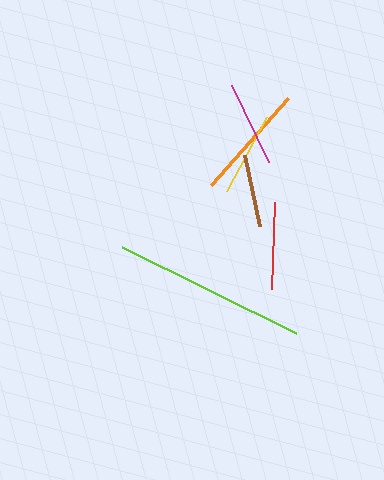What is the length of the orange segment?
The orange segment is approximately 116 pixels long.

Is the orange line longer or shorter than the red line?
The orange line is longer than the red line.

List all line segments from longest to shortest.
From longest to shortest: lime, orange, red, magenta, yellow, brown.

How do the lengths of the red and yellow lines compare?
The red and yellow lines are approximately the same length.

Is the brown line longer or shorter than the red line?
The red line is longer than the brown line.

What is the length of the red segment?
The red segment is approximately 88 pixels long.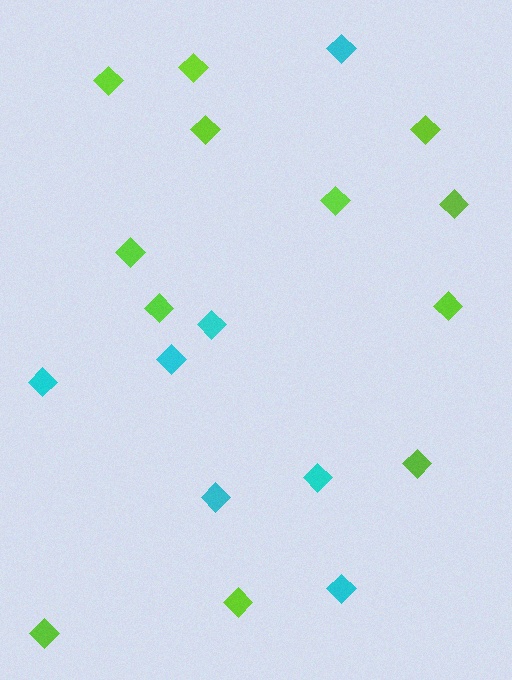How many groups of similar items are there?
There are 2 groups: one group of cyan diamonds (7) and one group of lime diamonds (12).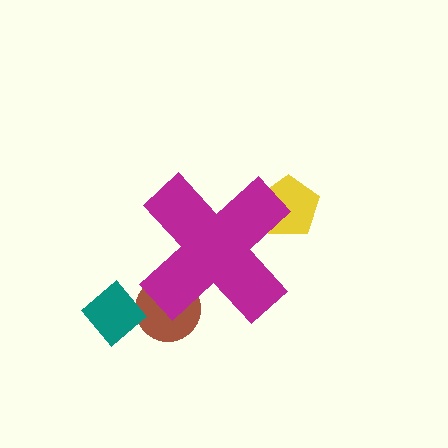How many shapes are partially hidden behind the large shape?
2 shapes are partially hidden.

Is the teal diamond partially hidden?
No, the teal diamond is fully visible.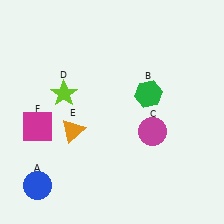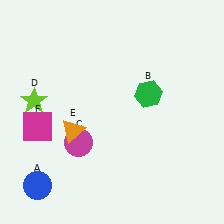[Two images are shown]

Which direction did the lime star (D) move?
The lime star (D) moved left.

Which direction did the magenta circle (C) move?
The magenta circle (C) moved left.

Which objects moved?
The objects that moved are: the magenta circle (C), the lime star (D).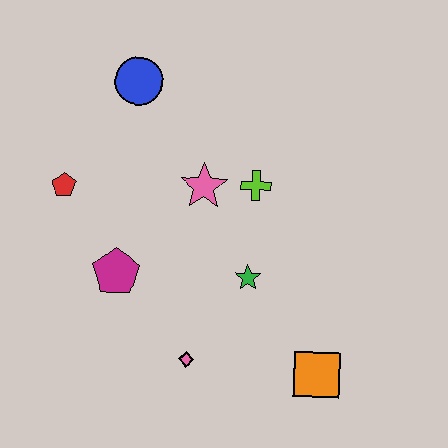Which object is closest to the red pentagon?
The magenta pentagon is closest to the red pentagon.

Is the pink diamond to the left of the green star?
Yes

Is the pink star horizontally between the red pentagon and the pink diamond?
No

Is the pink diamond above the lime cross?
No